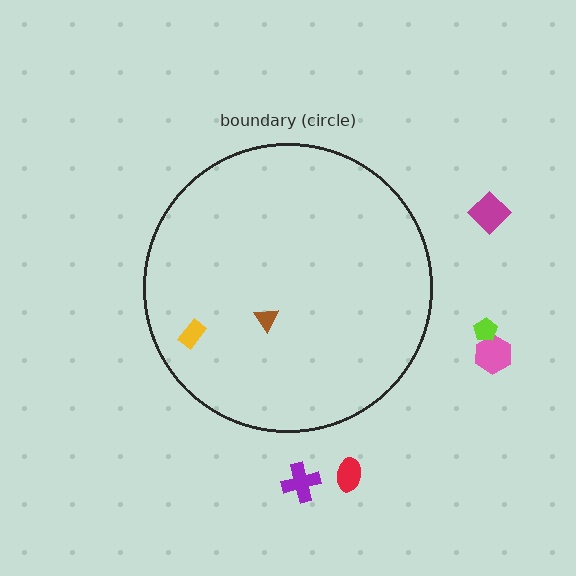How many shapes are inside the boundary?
2 inside, 5 outside.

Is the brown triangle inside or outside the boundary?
Inside.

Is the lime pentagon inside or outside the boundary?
Outside.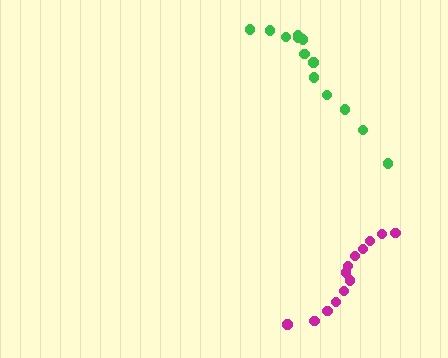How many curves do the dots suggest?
There are 2 distinct paths.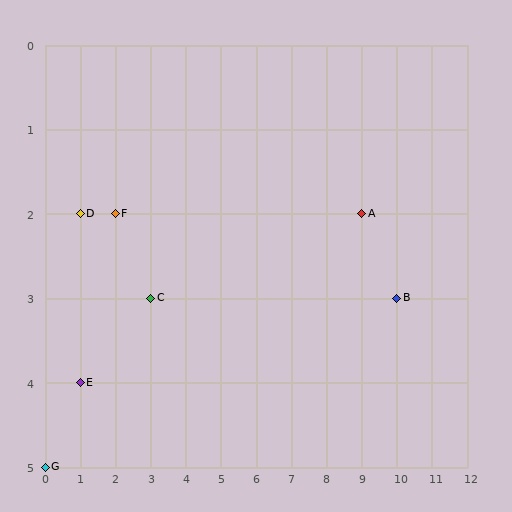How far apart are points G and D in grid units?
Points G and D are 1 column and 3 rows apart (about 3.2 grid units diagonally).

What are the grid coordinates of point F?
Point F is at grid coordinates (2, 2).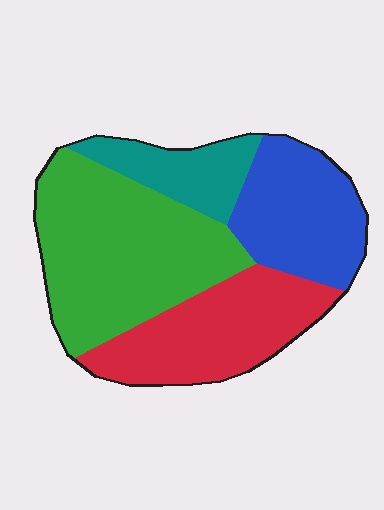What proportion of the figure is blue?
Blue takes up about one fifth (1/5) of the figure.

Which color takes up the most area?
Green, at roughly 40%.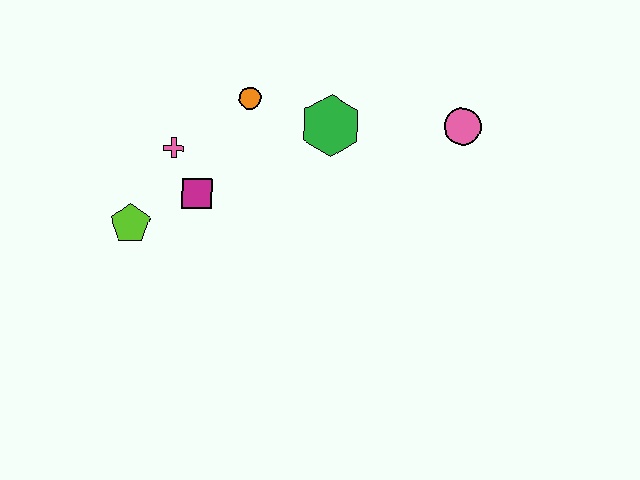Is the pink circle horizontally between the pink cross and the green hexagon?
No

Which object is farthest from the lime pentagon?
The pink circle is farthest from the lime pentagon.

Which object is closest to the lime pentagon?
The magenta square is closest to the lime pentagon.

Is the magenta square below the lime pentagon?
No